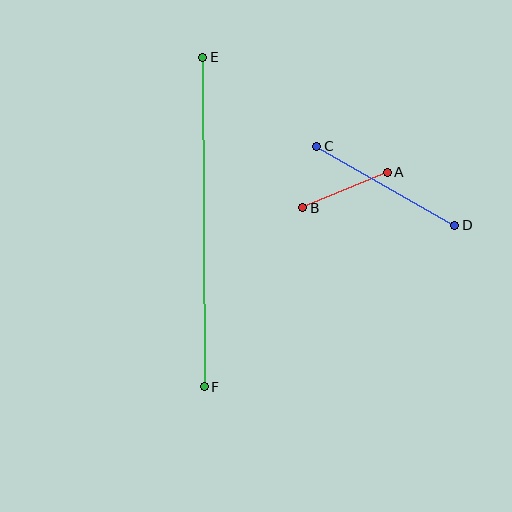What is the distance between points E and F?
The distance is approximately 329 pixels.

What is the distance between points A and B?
The distance is approximately 92 pixels.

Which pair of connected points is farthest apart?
Points E and F are farthest apart.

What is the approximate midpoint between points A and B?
The midpoint is at approximately (345, 190) pixels.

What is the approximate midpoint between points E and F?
The midpoint is at approximately (203, 222) pixels.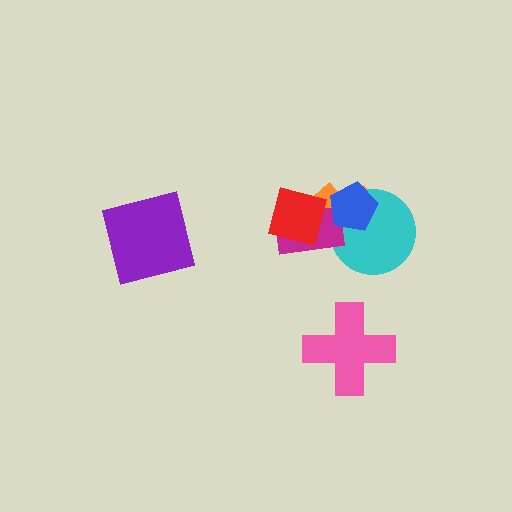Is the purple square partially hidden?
No, no other shape covers it.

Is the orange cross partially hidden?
Yes, it is partially covered by another shape.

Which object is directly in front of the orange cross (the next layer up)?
The cyan circle is directly in front of the orange cross.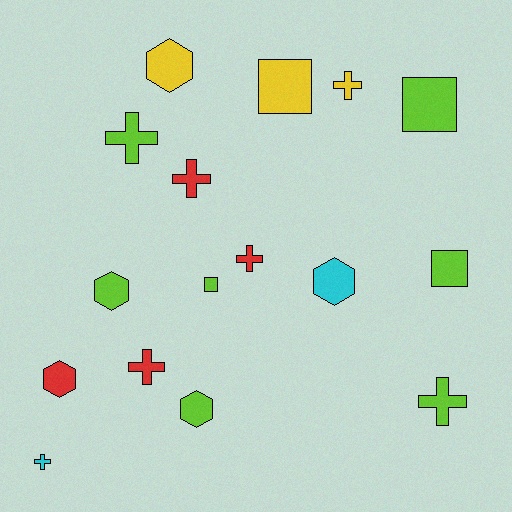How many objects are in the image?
There are 16 objects.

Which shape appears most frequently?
Cross, with 7 objects.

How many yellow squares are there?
There is 1 yellow square.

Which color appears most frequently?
Lime, with 7 objects.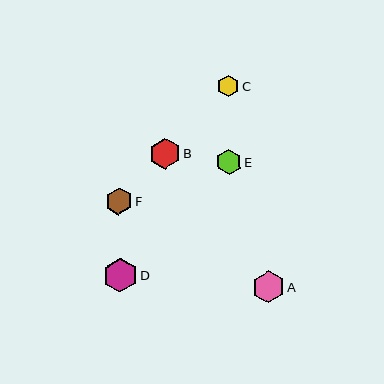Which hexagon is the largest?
Hexagon D is the largest with a size of approximately 34 pixels.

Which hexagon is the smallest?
Hexagon C is the smallest with a size of approximately 21 pixels.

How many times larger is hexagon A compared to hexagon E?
Hexagon A is approximately 1.3 times the size of hexagon E.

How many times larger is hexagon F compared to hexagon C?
Hexagon F is approximately 1.3 times the size of hexagon C.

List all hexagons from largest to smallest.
From largest to smallest: D, A, B, F, E, C.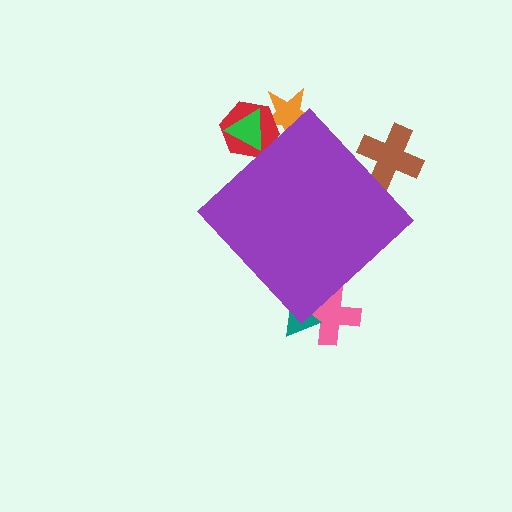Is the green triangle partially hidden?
Yes, the green triangle is partially hidden behind the purple diamond.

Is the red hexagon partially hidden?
Yes, the red hexagon is partially hidden behind the purple diamond.